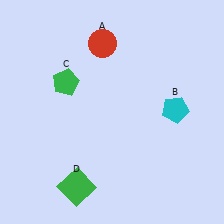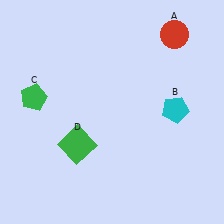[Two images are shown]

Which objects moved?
The objects that moved are: the red circle (A), the green pentagon (C), the green square (D).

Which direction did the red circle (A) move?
The red circle (A) moved right.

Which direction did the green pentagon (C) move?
The green pentagon (C) moved left.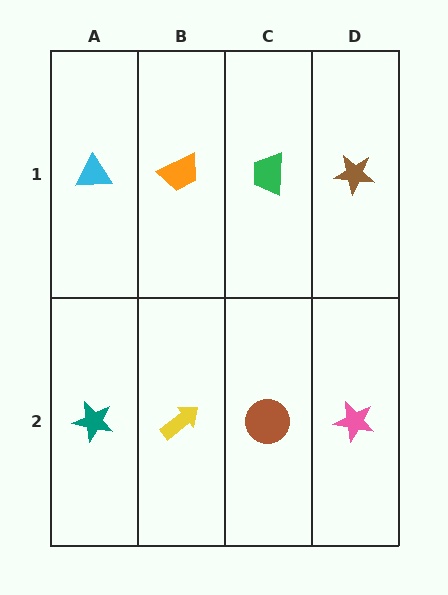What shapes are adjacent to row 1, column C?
A brown circle (row 2, column C), an orange trapezoid (row 1, column B), a brown star (row 1, column D).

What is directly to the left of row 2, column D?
A brown circle.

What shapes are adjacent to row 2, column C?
A green trapezoid (row 1, column C), a yellow arrow (row 2, column B), a pink star (row 2, column D).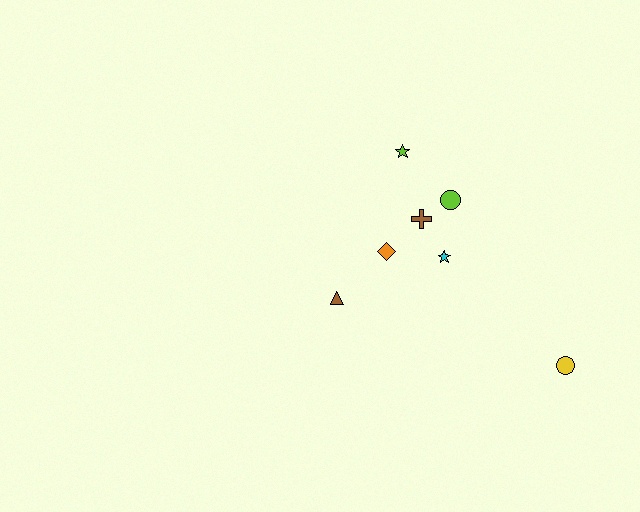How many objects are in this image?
There are 7 objects.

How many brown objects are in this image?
There are 2 brown objects.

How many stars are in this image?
There are 2 stars.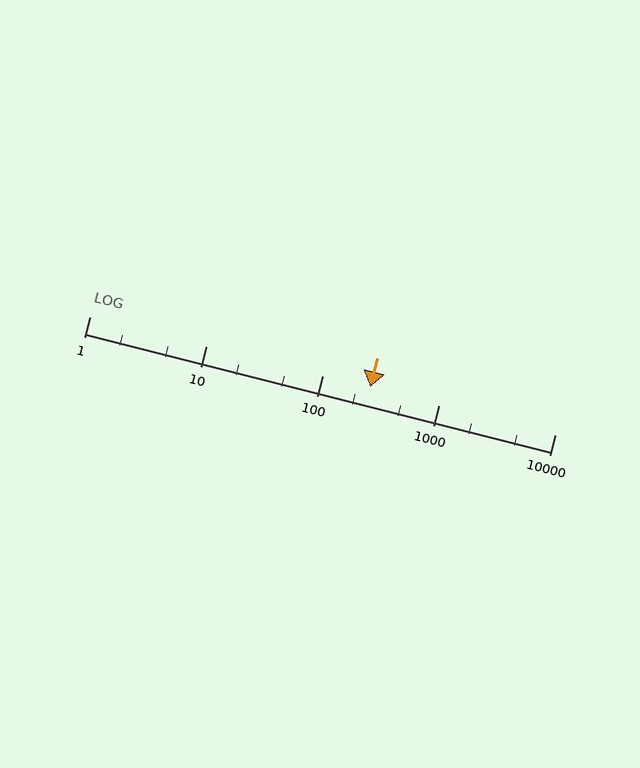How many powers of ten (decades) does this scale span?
The scale spans 4 decades, from 1 to 10000.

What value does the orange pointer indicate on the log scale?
The pointer indicates approximately 260.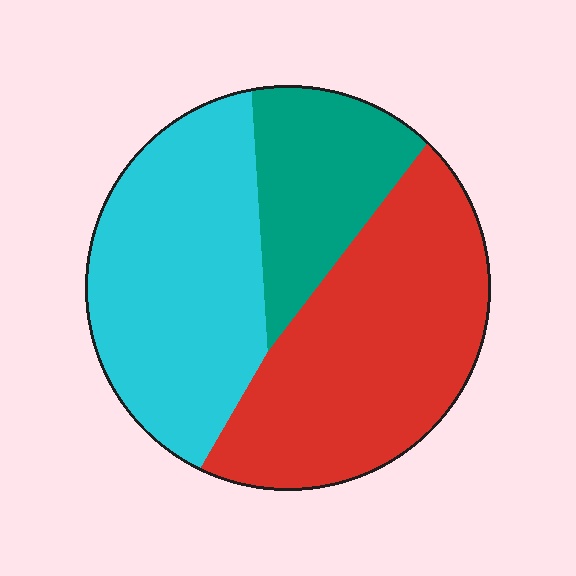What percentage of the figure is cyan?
Cyan takes up about three eighths (3/8) of the figure.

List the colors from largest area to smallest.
From largest to smallest: red, cyan, teal.